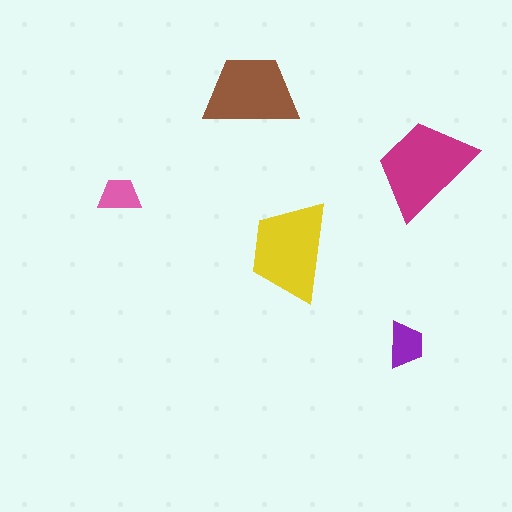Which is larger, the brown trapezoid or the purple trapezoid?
The brown one.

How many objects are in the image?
There are 5 objects in the image.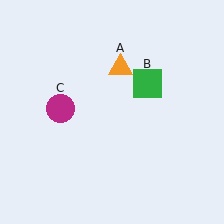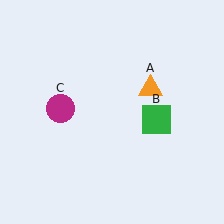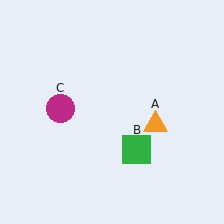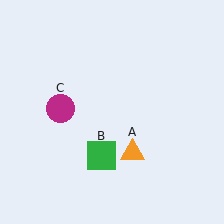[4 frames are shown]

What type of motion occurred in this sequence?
The orange triangle (object A), green square (object B) rotated clockwise around the center of the scene.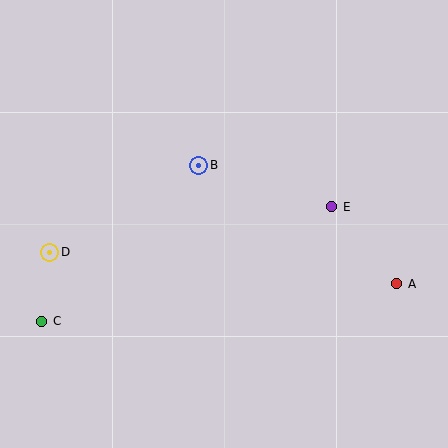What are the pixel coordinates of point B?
Point B is at (199, 165).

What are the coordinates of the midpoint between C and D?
The midpoint between C and D is at (46, 287).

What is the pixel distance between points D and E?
The distance between D and E is 286 pixels.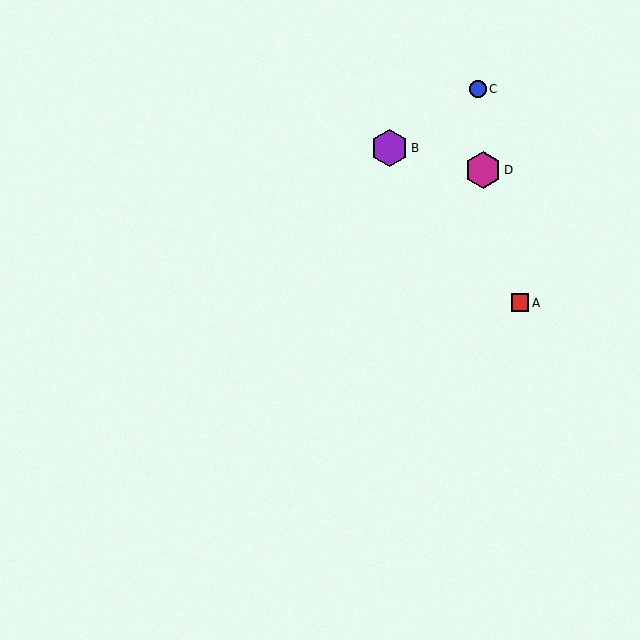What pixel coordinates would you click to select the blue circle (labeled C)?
Click at (478, 89) to select the blue circle C.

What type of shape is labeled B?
Shape B is a purple hexagon.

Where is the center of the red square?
The center of the red square is at (520, 303).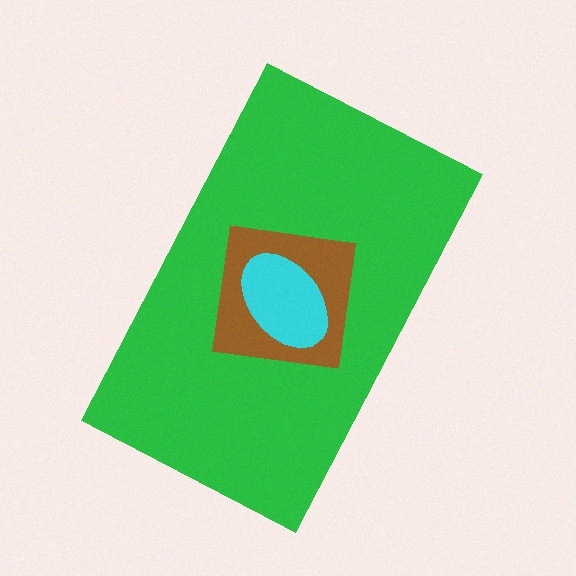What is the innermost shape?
The cyan ellipse.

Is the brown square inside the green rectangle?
Yes.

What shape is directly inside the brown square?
The cyan ellipse.